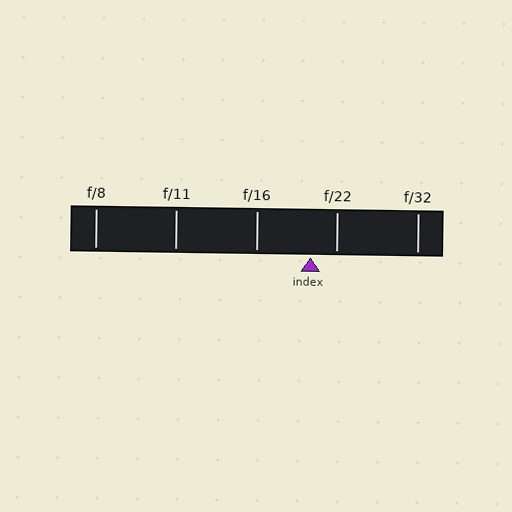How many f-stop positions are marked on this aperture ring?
There are 5 f-stop positions marked.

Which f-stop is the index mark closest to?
The index mark is closest to f/22.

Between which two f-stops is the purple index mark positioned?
The index mark is between f/16 and f/22.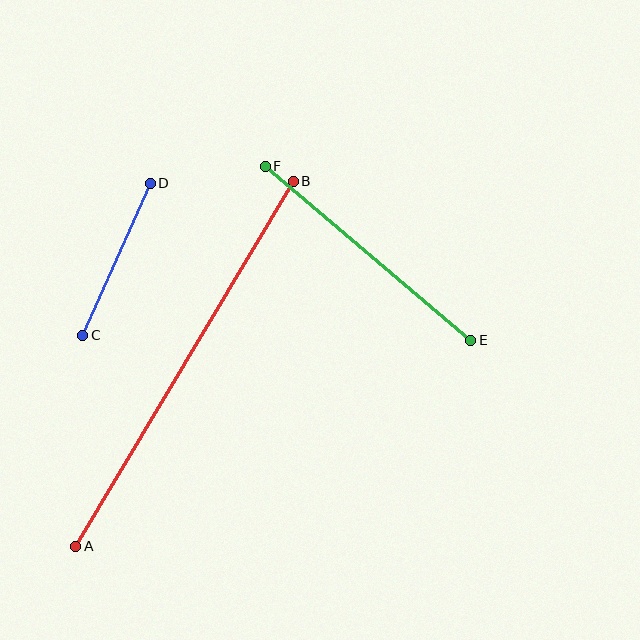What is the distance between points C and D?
The distance is approximately 166 pixels.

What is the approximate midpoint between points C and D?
The midpoint is at approximately (117, 259) pixels.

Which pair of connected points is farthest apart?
Points A and B are farthest apart.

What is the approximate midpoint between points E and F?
The midpoint is at approximately (368, 253) pixels.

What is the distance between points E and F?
The distance is approximately 269 pixels.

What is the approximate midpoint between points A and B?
The midpoint is at approximately (184, 364) pixels.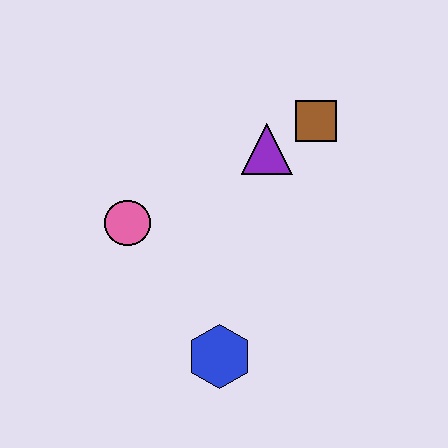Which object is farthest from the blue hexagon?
The brown square is farthest from the blue hexagon.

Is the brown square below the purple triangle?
No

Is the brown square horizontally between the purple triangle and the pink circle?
No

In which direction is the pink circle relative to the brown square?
The pink circle is to the left of the brown square.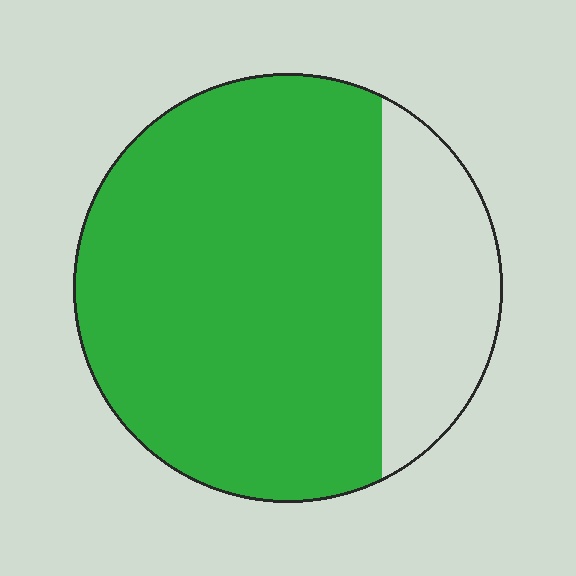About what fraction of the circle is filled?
About three quarters (3/4).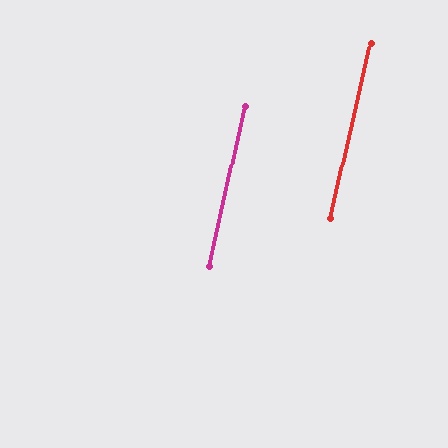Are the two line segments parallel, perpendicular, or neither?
Parallel — their directions differ by only 0.1°.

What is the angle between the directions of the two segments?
Approximately 0 degrees.